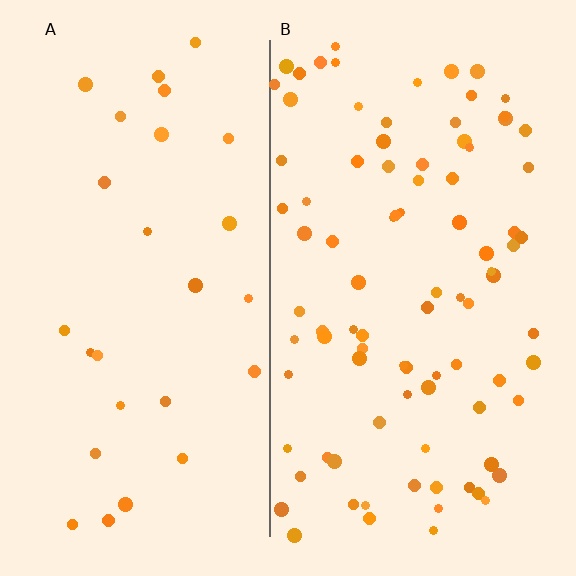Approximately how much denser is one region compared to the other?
Approximately 3.3× — region B over region A.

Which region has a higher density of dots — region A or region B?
B (the right).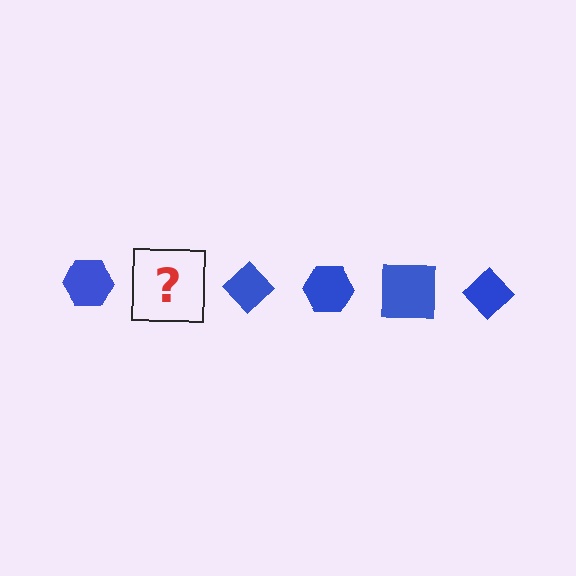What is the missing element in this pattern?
The missing element is a blue square.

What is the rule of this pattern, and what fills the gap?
The rule is that the pattern cycles through hexagon, square, diamond shapes in blue. The gap should be filled with a blue square.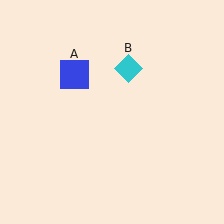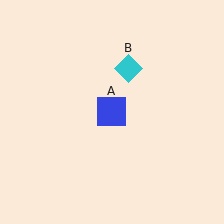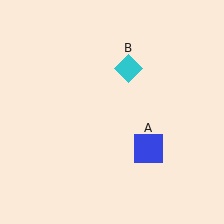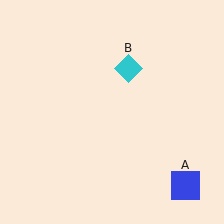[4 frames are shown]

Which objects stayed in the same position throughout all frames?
Cyan diamond (object B) remained stationary.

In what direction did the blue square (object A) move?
The blue square (object A) moved down and to the right.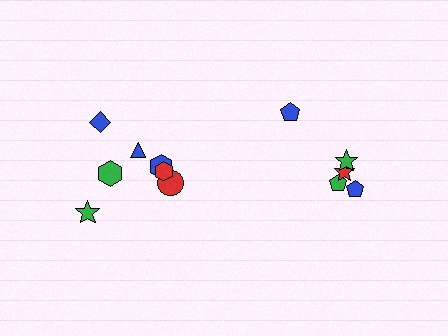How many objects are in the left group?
There are 7 objects.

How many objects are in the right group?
There are 5 objects.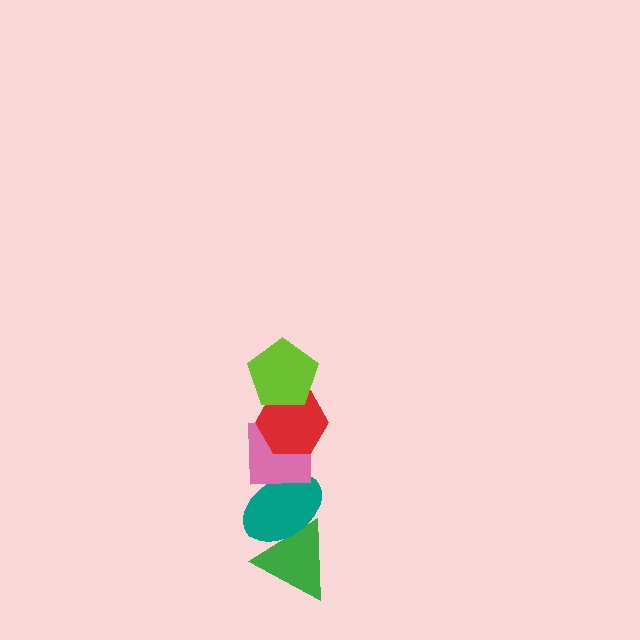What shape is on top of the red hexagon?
The lime pentagon is on top of the red hexagon.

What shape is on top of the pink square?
The red hexagon is on top of the pink square.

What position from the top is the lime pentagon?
The lime pentagon is 1st from the top.